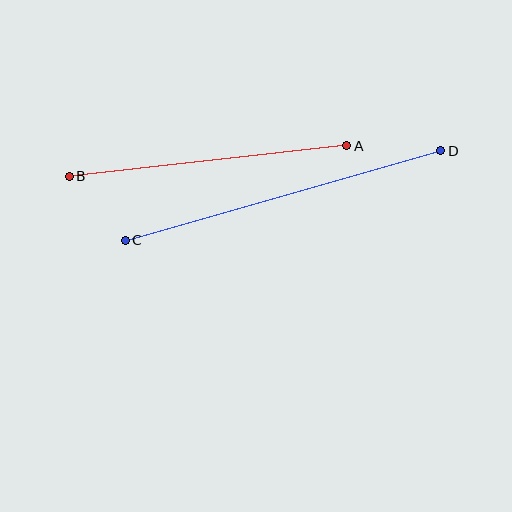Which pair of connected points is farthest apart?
Points C and D are farthest apart.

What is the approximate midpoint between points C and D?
The midpoint is at approximately (283, 195) pixels.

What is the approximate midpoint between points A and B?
The midpoint is at approximately (208, 161) pixels.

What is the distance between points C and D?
The distance is approximately 328 pixels.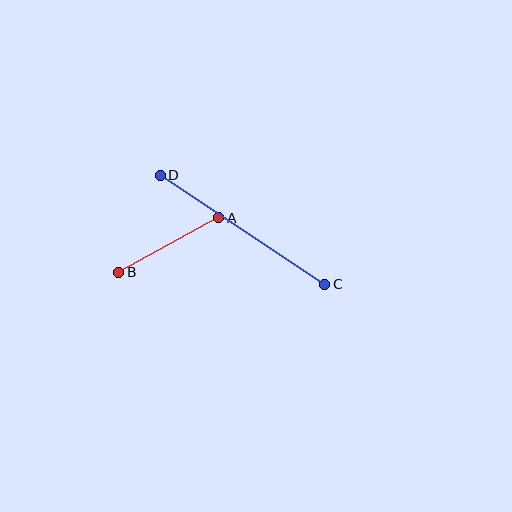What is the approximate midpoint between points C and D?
The midpoint is at approximately (243, 230) pixels.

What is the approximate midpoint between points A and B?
The midpoint is at approximately (169, 245) pixels.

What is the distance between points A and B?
The distance is approximately 114 pixels.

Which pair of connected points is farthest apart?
Points C and D are farthest apart.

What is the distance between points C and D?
The distance is approximately 197 pixels.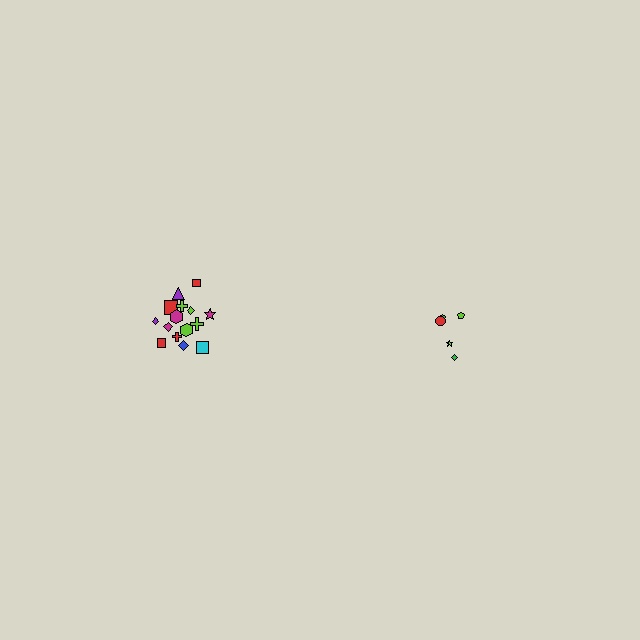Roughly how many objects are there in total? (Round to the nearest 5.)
Roughly 20 objects in total.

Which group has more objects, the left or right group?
The left group.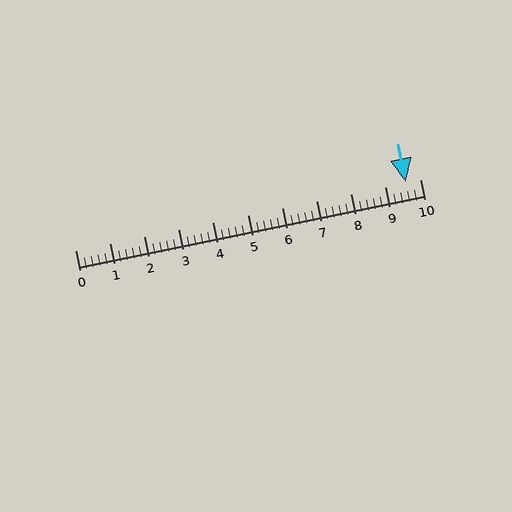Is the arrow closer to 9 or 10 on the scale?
The arrow is closer to 10.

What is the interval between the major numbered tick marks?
The major tick marks are spaced 1 units apart.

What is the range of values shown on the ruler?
The ruler shows values from 0 to 10.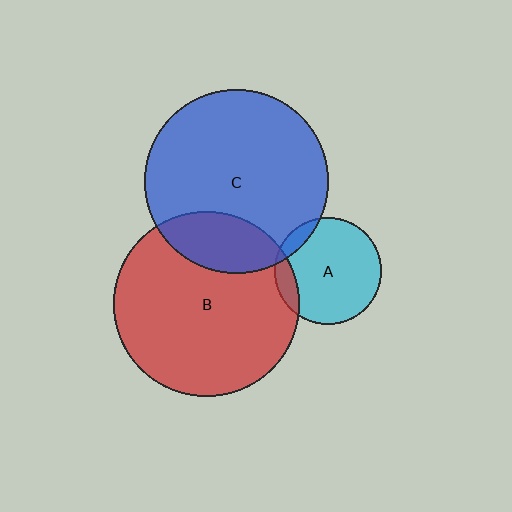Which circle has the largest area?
Circle B (red).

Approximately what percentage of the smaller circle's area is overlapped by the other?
Approximately 10%.